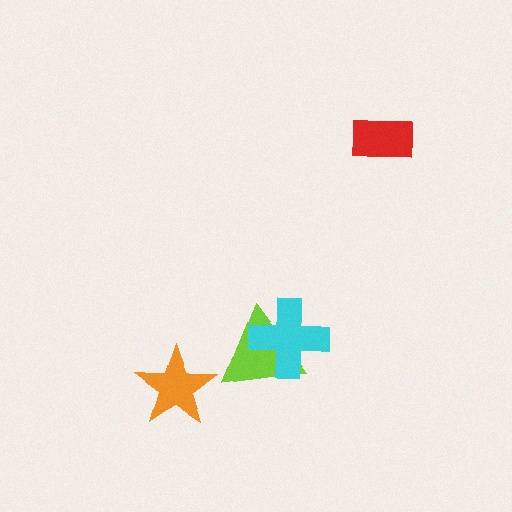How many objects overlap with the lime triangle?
1 object overlaps with the lime triangle.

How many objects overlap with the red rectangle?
0 objects overlap with the red rectangle.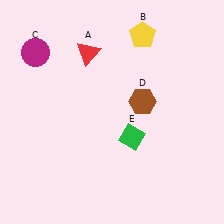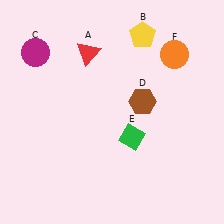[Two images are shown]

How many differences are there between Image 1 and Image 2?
There is 1 difference between the two images.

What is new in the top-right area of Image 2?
An orange circle (F) was added in the top-right area of Image 2.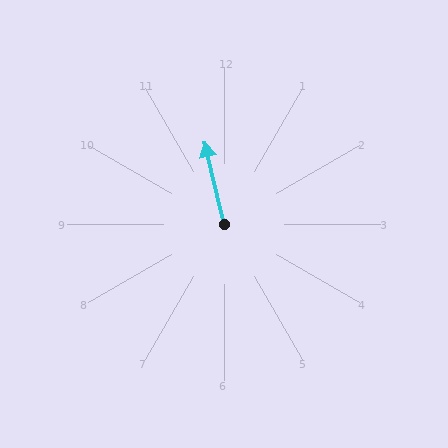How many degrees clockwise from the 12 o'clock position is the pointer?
Approximately 347 degrees.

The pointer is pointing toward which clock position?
Roughly 12 o'clock.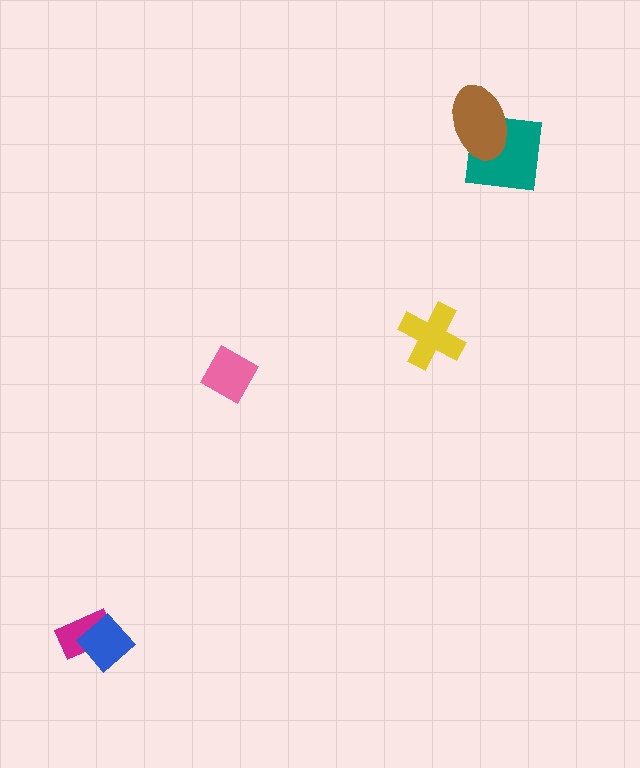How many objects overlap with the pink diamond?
0 objects overlap with the pink diamond.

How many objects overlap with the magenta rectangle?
1 object overlaps with the magenta rectangle.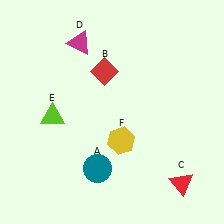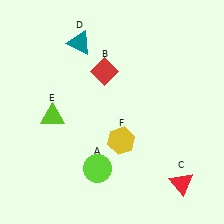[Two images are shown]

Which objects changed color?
A changed from teal to lime. D changed from magenta to teal.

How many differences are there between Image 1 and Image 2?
There are 2 differences between the two images.